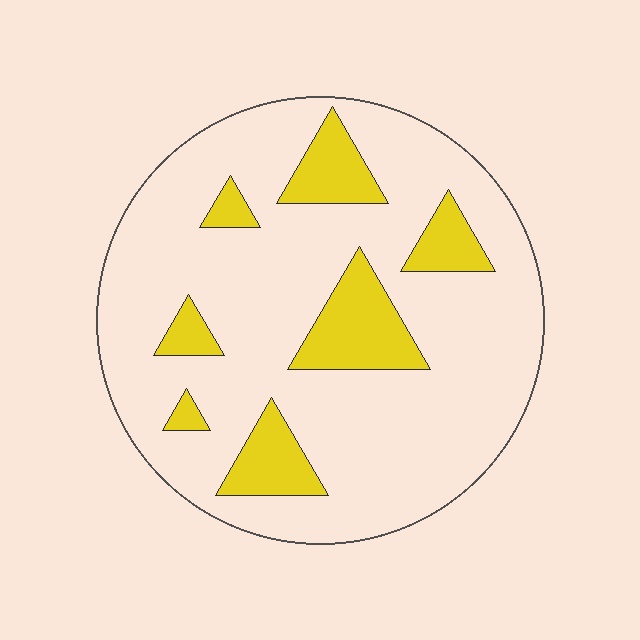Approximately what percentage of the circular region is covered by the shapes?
Approximately 20%.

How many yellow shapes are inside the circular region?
7.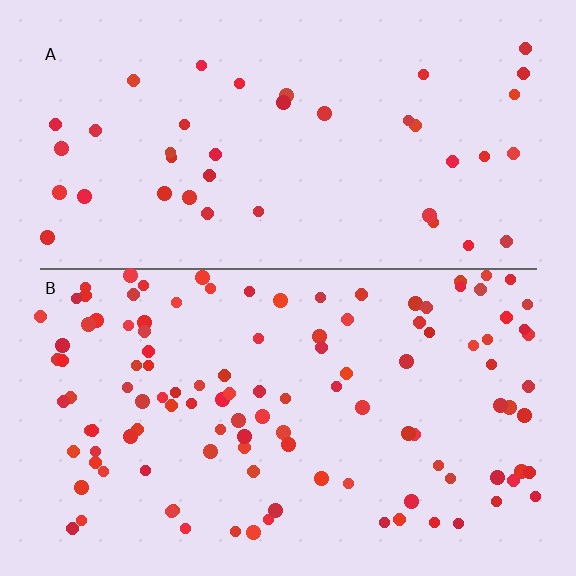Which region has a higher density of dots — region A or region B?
B (the bottom).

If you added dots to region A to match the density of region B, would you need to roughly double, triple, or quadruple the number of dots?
Approximately triple.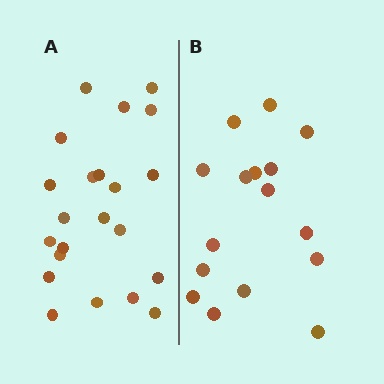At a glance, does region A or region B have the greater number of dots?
Region A (the left region) has more dots.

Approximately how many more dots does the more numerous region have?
Region A has about 6 more dots than region B.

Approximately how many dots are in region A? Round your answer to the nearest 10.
About 20 dots. (The exact count is 22, which rounds to 20.)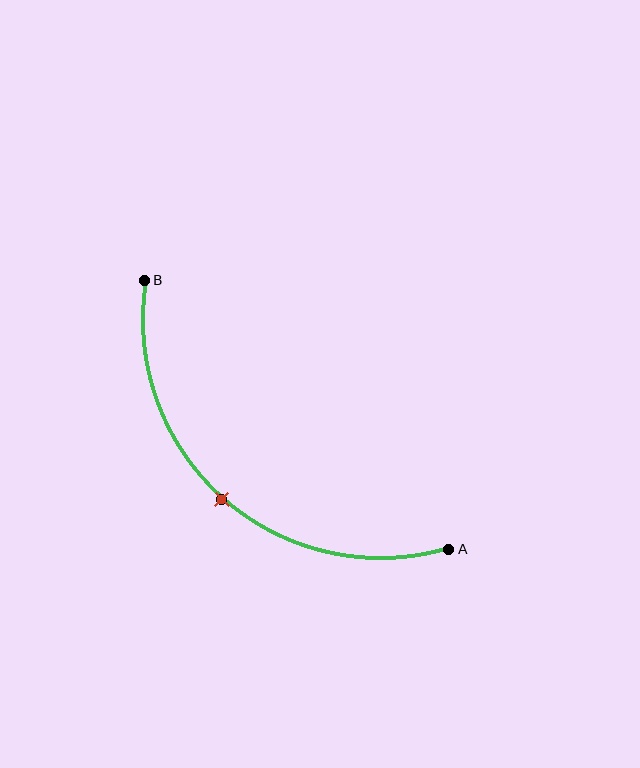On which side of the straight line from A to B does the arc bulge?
The arc bulges below and to the left of the straight line connecting A and B.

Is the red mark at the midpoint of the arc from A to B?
Yes. The red mark lies on the arc at equal arc-length from both A and B — it is the arc midpoint.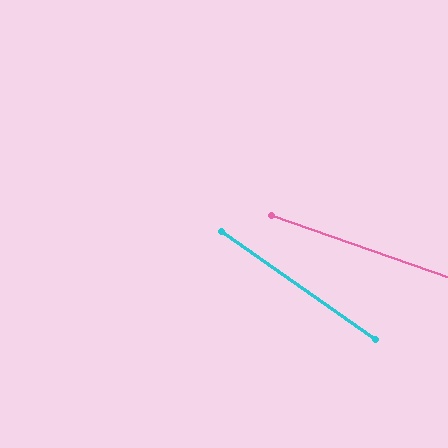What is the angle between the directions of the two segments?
Approximately 16 degrees.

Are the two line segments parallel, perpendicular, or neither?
Neither parallel nor perpendicular — they differ by about 16°.